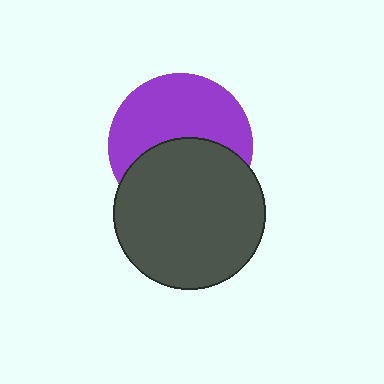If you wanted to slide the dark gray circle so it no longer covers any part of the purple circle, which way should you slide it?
Slide it down — that is the most direct way to separate the two shapes.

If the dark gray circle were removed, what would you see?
You would see the complete purple circle.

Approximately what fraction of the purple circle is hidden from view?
Roughly 46% of the purple circle is hidden behind the dark gray circle.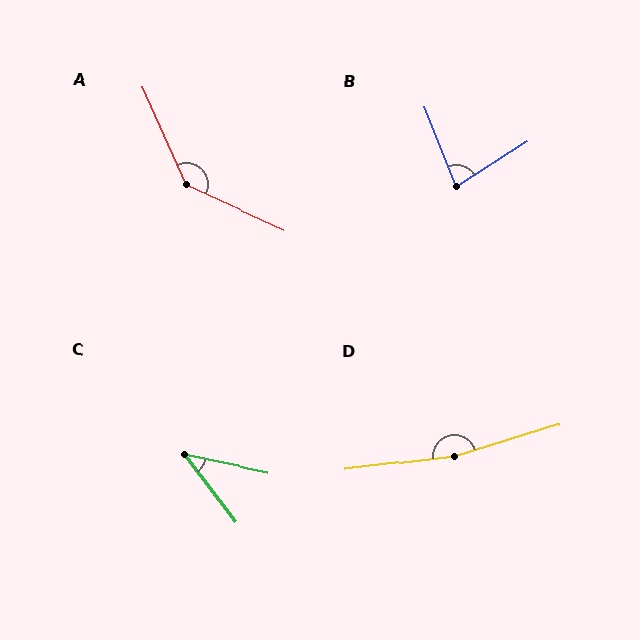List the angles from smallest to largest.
C (41°), B (79°), A (139°), D (170°).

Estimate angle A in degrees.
Approximately 139 degrees.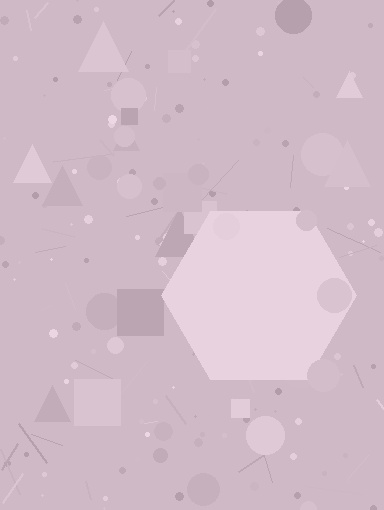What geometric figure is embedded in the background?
A hexagon is embedded in the background.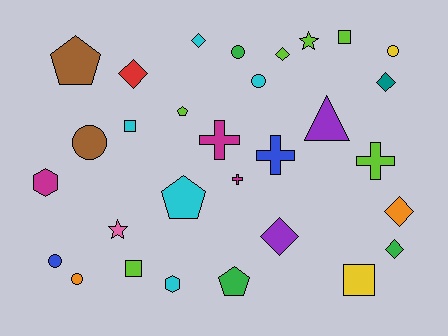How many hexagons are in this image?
There are 2 hexagons.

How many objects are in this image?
There are 30 objects.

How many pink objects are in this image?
There is 1 pink object.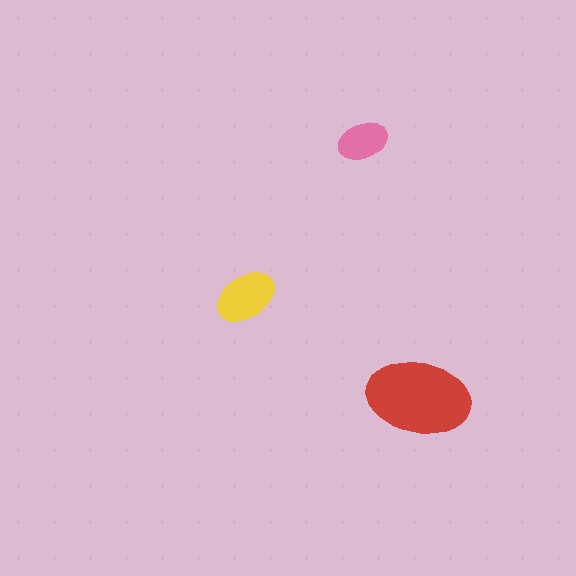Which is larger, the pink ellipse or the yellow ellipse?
The yellow one.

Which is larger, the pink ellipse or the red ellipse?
The red one.